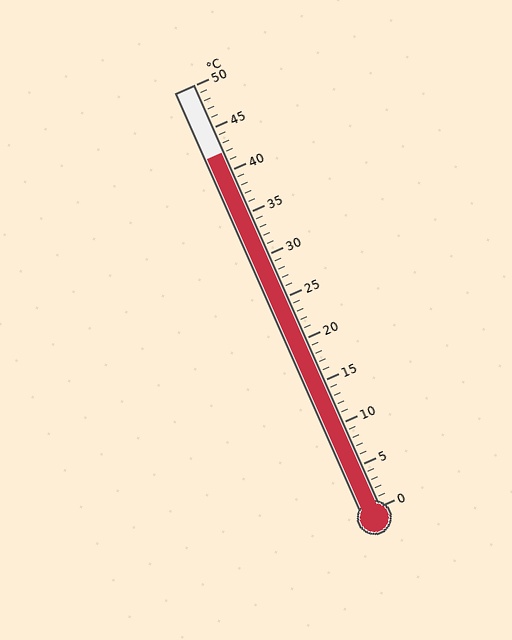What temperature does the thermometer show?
The thermometer shows approximately 42°C.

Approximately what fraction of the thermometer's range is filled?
The thermometer is filled to approximately 85% of its range.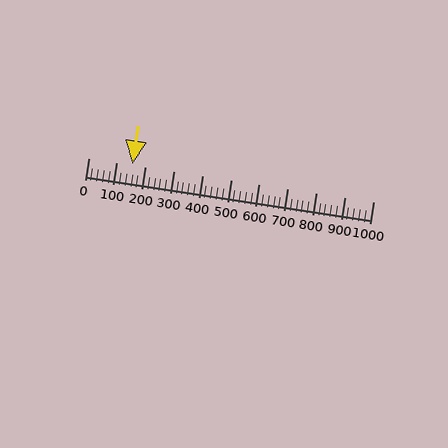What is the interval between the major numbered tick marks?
The major tick marks are spaced 100 units apart.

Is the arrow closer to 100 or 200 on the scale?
The arrow is closer to 200.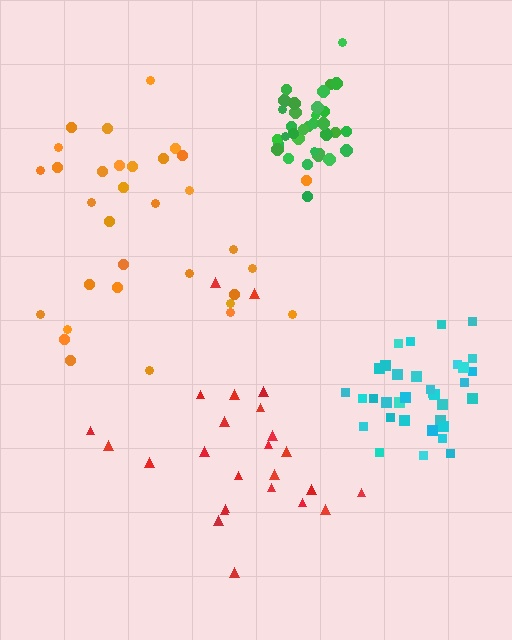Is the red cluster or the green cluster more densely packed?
Green.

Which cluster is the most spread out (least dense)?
Red.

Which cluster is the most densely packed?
Green.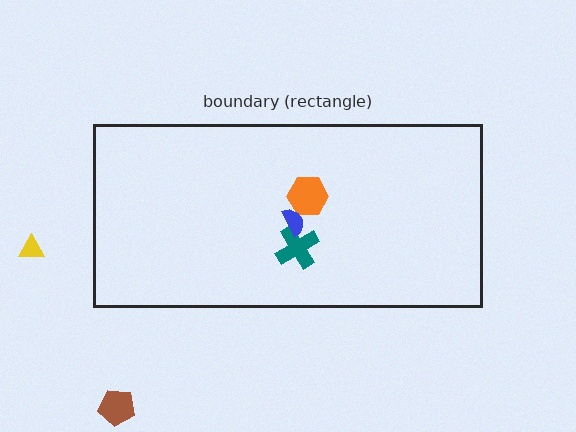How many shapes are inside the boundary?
3 inside, 2 outside.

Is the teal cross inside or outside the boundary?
Inside.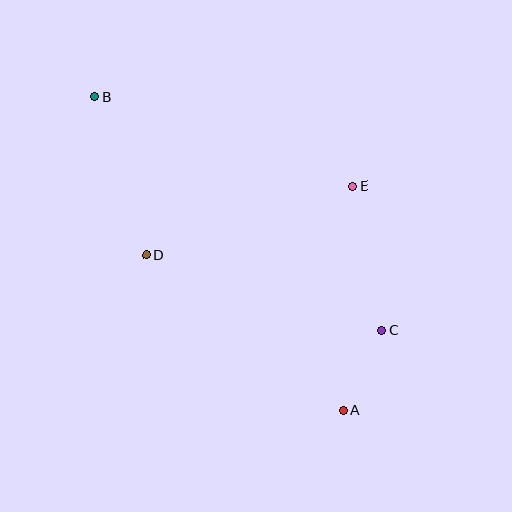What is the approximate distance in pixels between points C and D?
The distance between C and D is approximately 247 pixels.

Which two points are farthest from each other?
Points A and B are farthest from each other.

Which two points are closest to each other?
Points A and C are closest to each other.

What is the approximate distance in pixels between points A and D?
The distance between A and D is approximately 251 pixels.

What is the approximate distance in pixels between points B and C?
The distance between B and C is approximately 370 pixels.